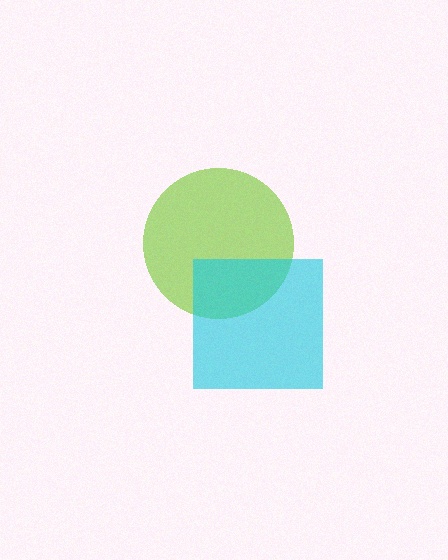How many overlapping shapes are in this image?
There are 2 overlapping shapes in the image.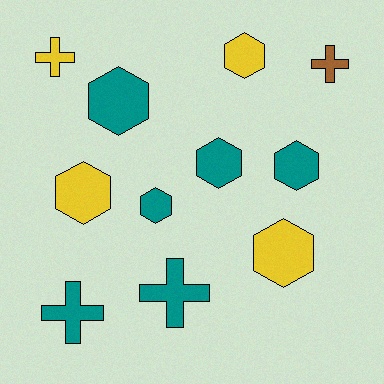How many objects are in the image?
There are 11 objects.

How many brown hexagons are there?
There are no brown hexagons.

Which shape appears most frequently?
Hexagon, with 7 objects.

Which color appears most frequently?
Teal, with 6 objects.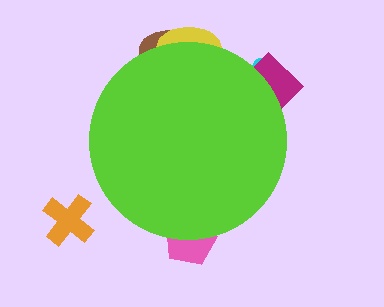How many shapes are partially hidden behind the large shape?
5 shapes are partially hidden.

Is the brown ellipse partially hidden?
Yes, the brown ellipse is partially hidden behind the lime circle.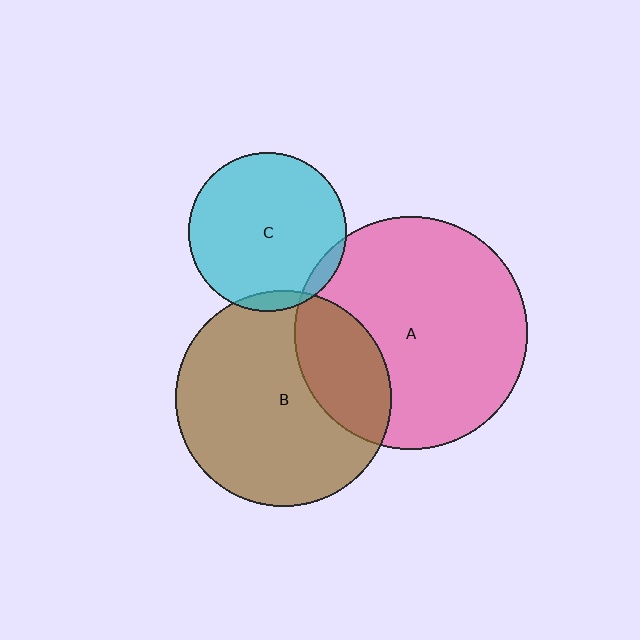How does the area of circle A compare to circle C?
Approximately 2.2 times.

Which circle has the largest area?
Circle A (pink).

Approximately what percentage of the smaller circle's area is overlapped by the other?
Approximately 5%.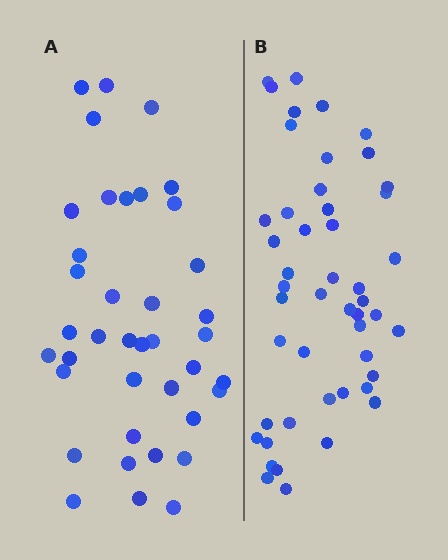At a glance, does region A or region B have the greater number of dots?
Region B (the right region) has more dots.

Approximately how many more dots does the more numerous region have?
Region B has roughly 8 or so more dots than region A.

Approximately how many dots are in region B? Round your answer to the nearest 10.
About 50 dots. (The exact count is 48, which rounds to 50.)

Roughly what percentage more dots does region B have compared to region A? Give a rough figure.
About 25% more.